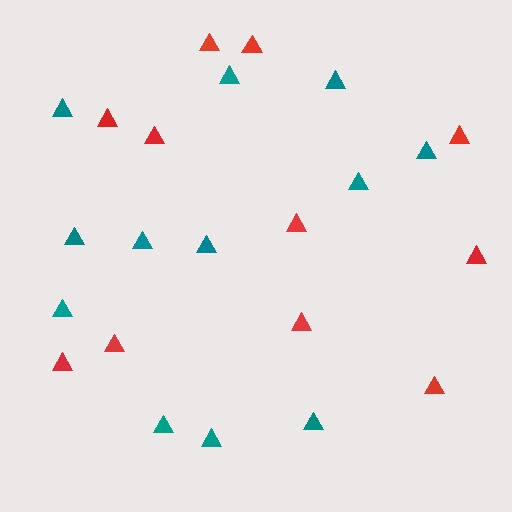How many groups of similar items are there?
There are 2 groups: one group of red triangles (11) and one group of teal triangles (12).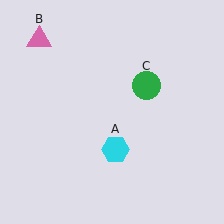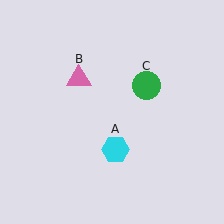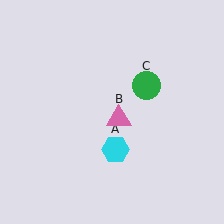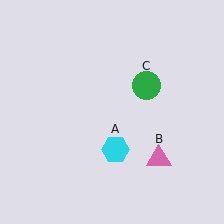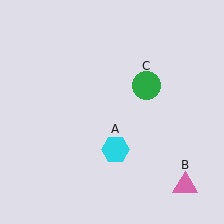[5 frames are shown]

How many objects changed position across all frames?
1 object changed position: pink triangle (object B).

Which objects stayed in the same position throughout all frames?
Cyan hexagon (object A) and green circle (object C) remained stationary.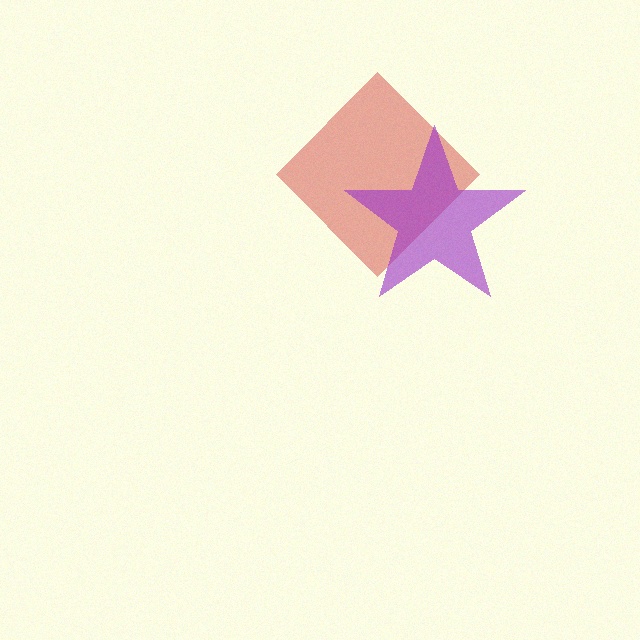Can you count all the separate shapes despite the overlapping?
Yes, there are 2 separate shapes.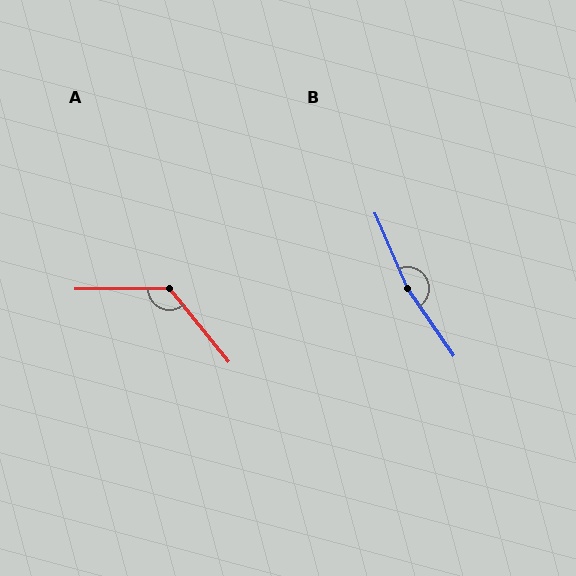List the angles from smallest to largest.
A (129°), B (168°).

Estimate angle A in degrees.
Approximately 129 degrees.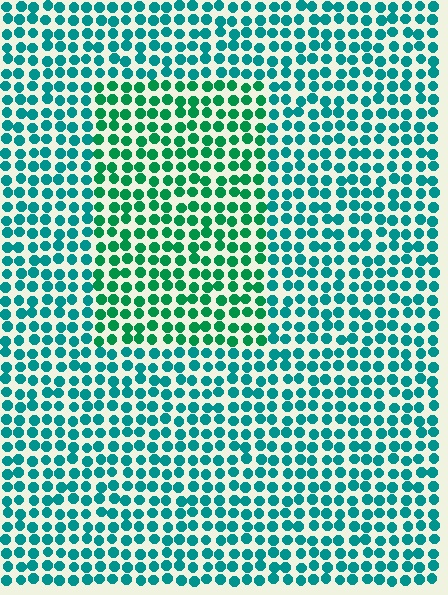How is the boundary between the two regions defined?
The boundary is defined purely by a slight shift in hue (about 29 degrees). Spacing, size, and orientation are identical on both sides.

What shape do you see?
I see a rectangle.